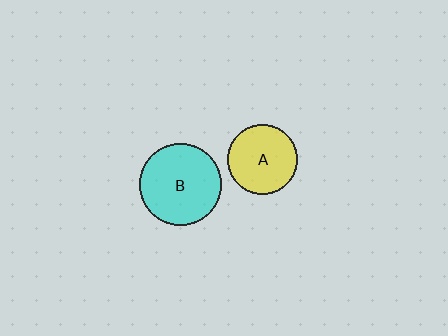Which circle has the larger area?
Circle B (cyan).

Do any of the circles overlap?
No, none of the circles overlap.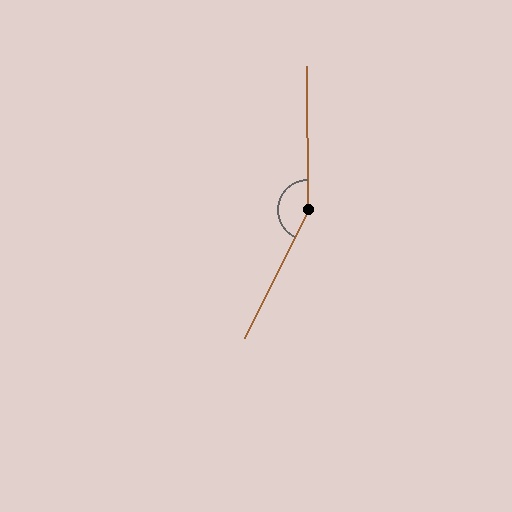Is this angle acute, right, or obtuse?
It is obtuse.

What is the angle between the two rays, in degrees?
Approximately 153 degrees.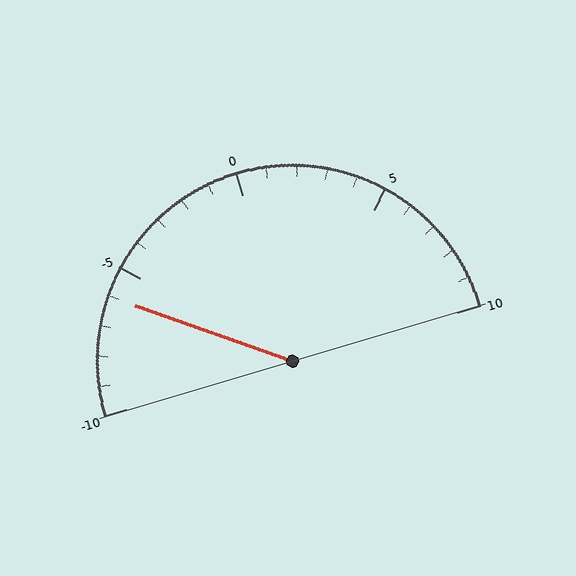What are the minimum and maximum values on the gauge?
The gauge ranges from -10 to 10.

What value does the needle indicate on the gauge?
The needle indicates approximately -6.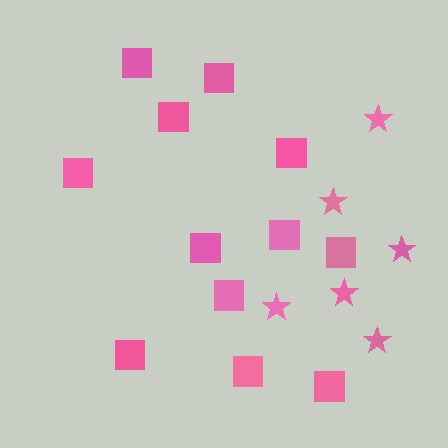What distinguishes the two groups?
There are 2 groups: one group of squares (12) and one group of stars (6).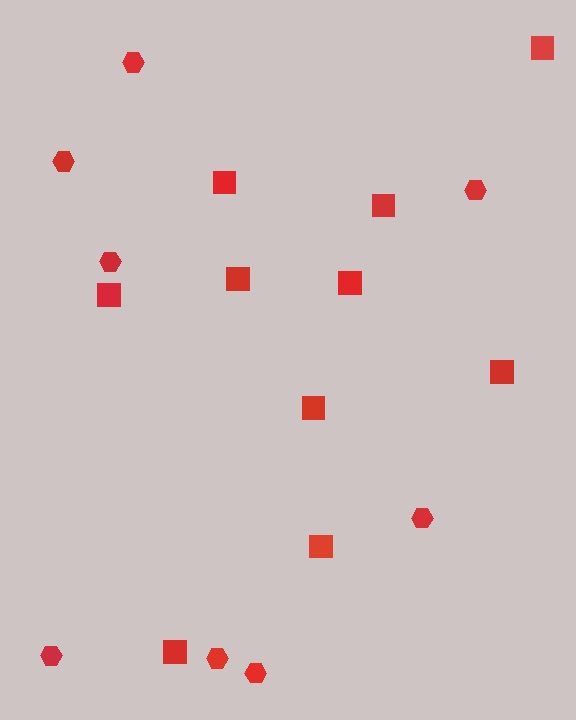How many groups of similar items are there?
There are 2 groups: one group of hexagons (8) and one group of squares (10).